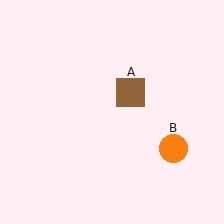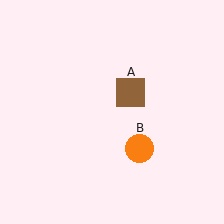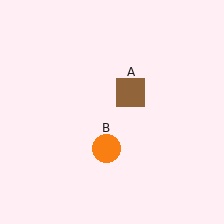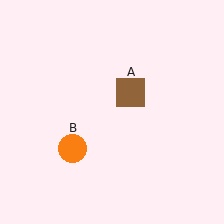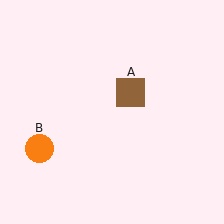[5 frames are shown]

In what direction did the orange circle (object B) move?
The orange circle (object B) moved left.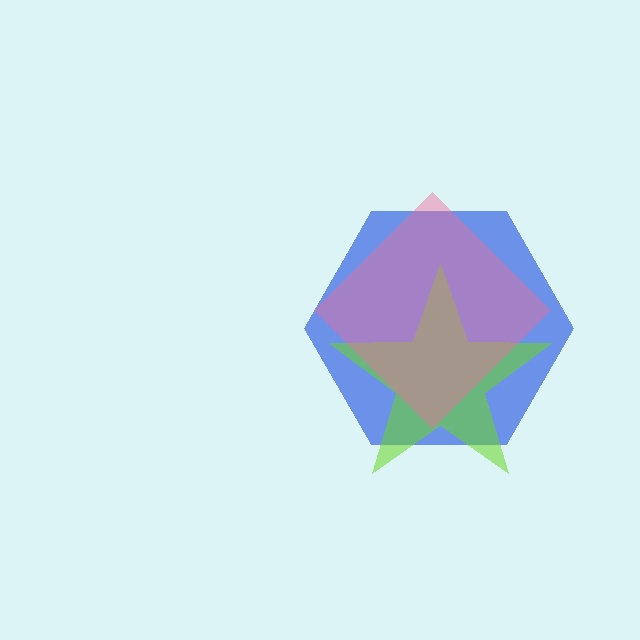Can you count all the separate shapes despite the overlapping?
Yes, there are 3 separate shapes.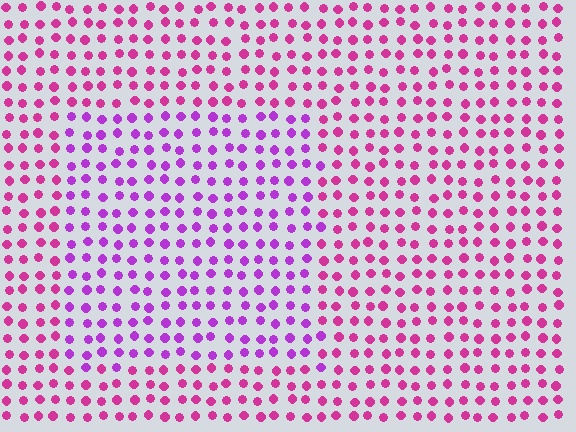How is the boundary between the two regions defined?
The boundary is defined purely by a slight shift in hue (about 34 degrees). Spacing, size, and orientation are identical on both sides.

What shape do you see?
I see a rectangle.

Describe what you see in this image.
The image is filled with small magenta elements in a uniform arrangement. A rectangle-shaped region is visible where the elements are tinted to a slightly different hue, forming a subtle color boundary.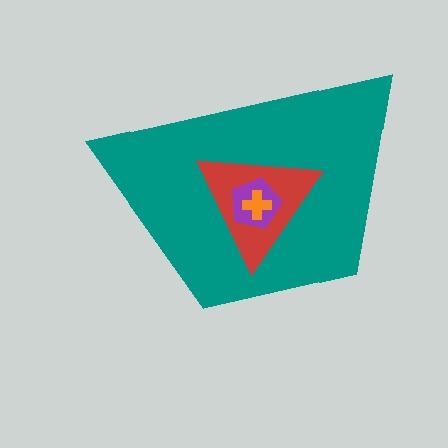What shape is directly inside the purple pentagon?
The orange cross.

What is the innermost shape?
The orange cross.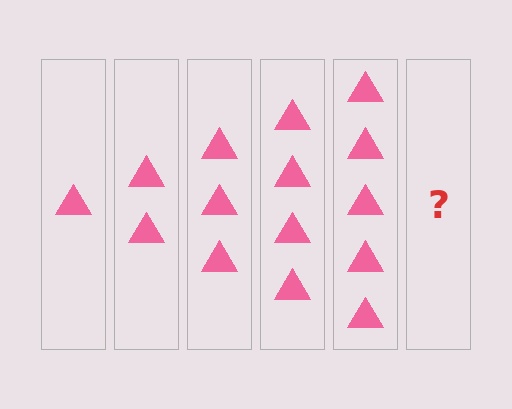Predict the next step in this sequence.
The next step is 6 triangles.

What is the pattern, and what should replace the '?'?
The pattern is that each step adds one more triangle. The '?' should be 6 triangles.